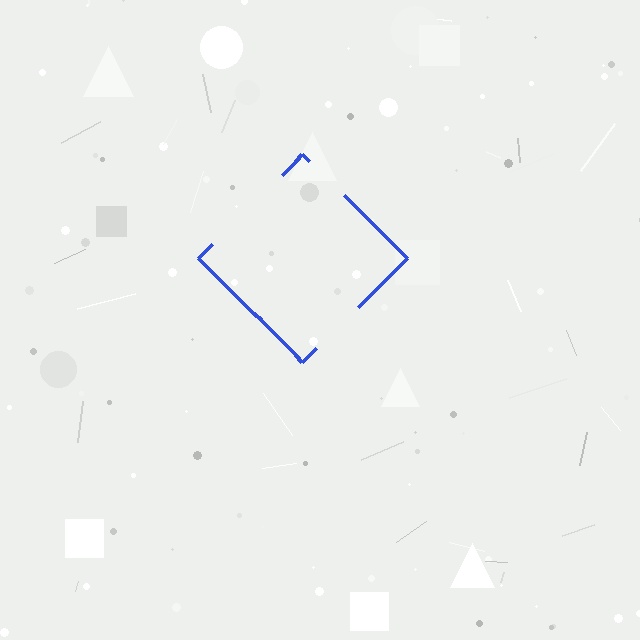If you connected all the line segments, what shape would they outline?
They would outline a diamond.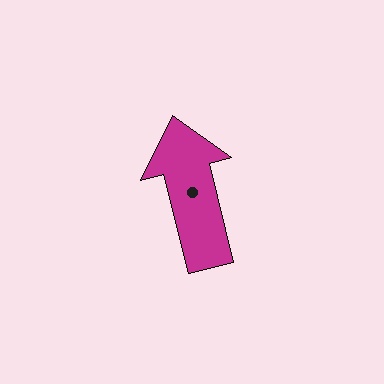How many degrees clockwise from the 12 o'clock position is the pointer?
Approximately 346 degrees.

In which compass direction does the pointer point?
North.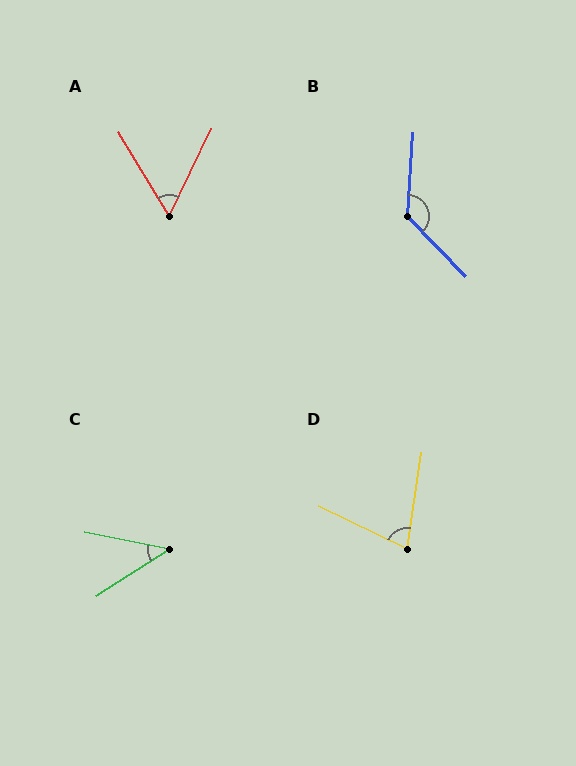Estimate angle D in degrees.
Approximately 73 degrees.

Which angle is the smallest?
C, at approximately 44 degrees.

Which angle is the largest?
B, at approximately 132 degrees.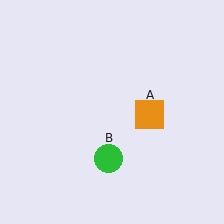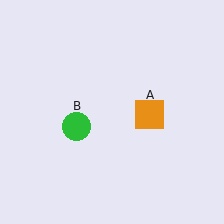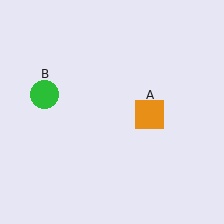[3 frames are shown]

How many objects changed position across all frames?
1 object changed position: green circle (object B).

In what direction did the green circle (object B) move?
The green circle (object B) moved up and to the left.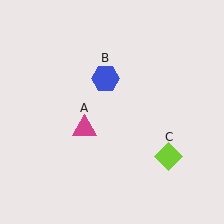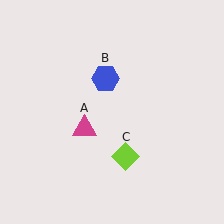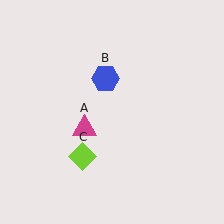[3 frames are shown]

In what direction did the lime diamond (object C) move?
The lime diamond (object C) moved left.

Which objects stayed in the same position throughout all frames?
Magenta triangle (object A) and blue hexagon (object B) remained stationary.